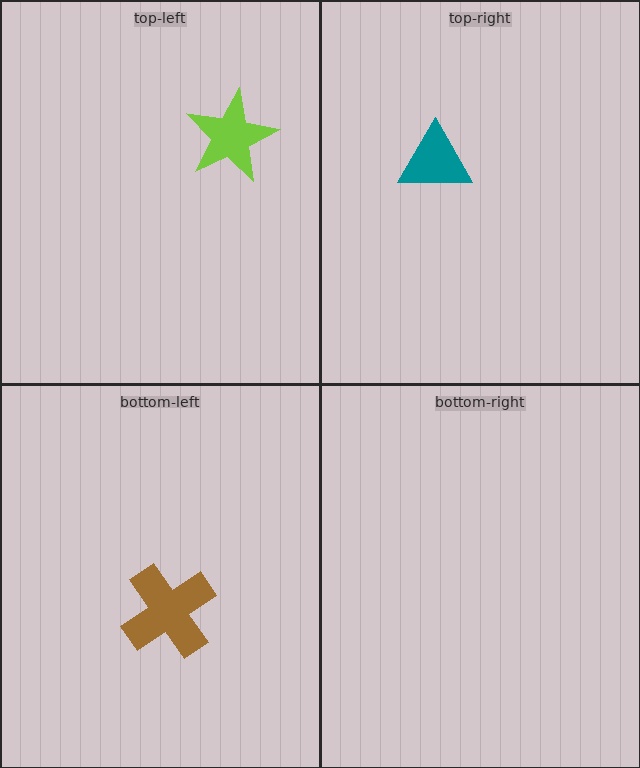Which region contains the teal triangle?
The top-right region.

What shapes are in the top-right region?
The teal triangle.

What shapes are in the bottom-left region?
The brown cross.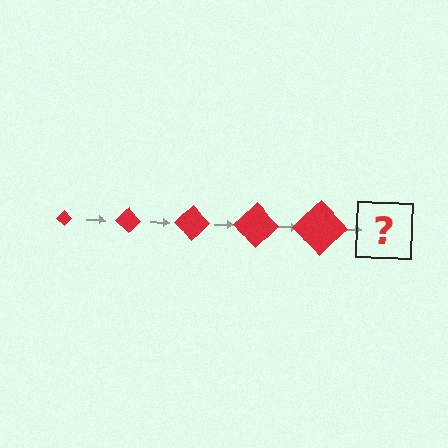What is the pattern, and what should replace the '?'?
The pattern is that the diamond gets progressively larger each step. The '?' should be a red diamond, larger than the previous one.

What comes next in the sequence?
The next element should be a red diamond, larger than the previous one.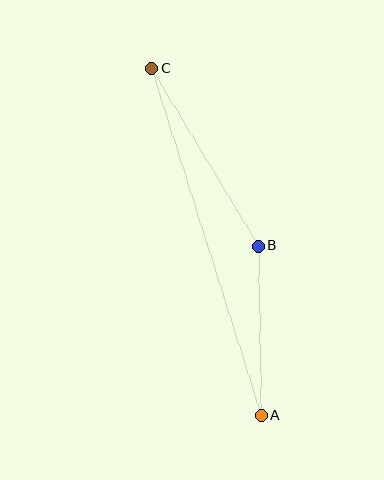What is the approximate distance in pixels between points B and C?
The distance between B and C is approximately 207 pixels.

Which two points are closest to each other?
Points A and B are closest to each other.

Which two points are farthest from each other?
Points A and C are farthest from each other.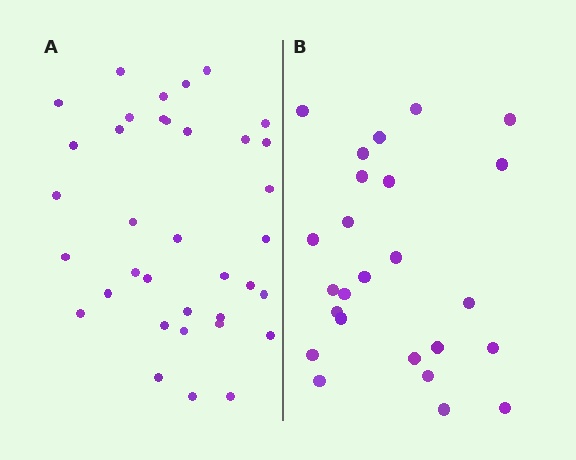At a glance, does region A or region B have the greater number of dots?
Region A (the left region) has more dots.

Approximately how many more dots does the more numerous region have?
Region A has roughly 12 or so more dots than region B.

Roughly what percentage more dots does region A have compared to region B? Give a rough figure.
About 45% more.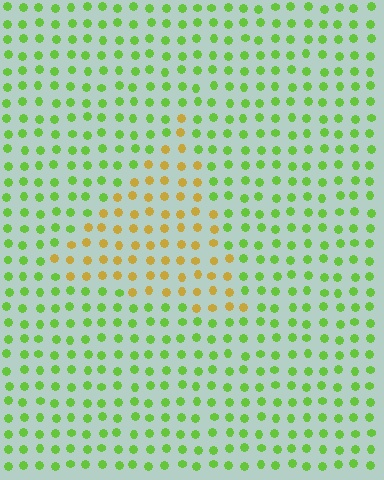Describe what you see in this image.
The image is filled with small lime elements in a uniform arrangement. A triangle-shaped region is visible where the elements are tinted to a slightly different hue, forming a subtle color boundary.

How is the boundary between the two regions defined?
The boundary is defined purely by a slight shift in hue (about 55 degrees). Spacing, size, and orientation are identical on both sides.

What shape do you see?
I see a triangle.